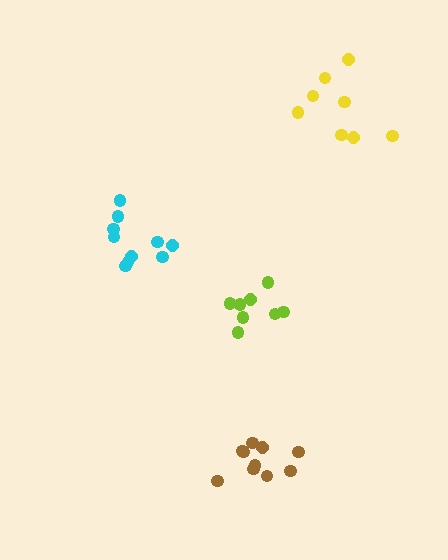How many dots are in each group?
Group 1: 8 dots, Group 2: 8 dots, Group 3: 10 dots, Group 4: 10 dots (36 total).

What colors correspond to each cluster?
The clusters are colored: lime, yellow, cyan, brown.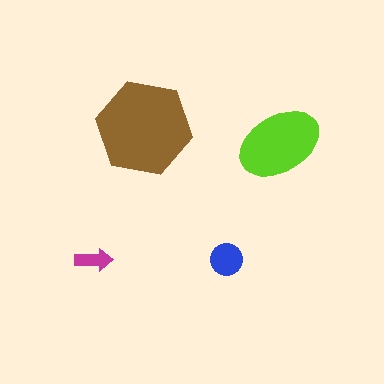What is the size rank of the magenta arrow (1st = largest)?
4th.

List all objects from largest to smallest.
The brown hexagon, the lime ellipse, the blue circle, the magenta arrow.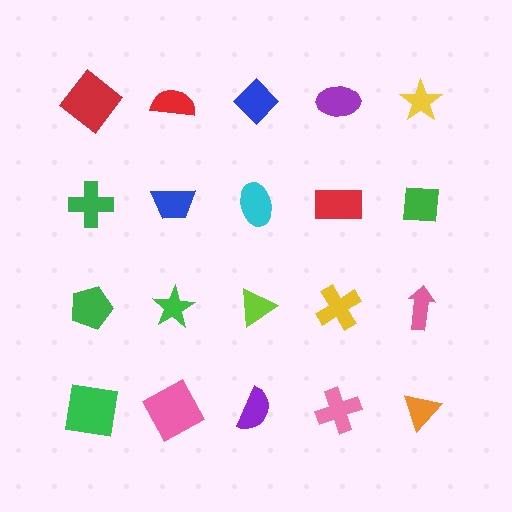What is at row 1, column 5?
A yellow star.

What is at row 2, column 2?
A blue trapezoid.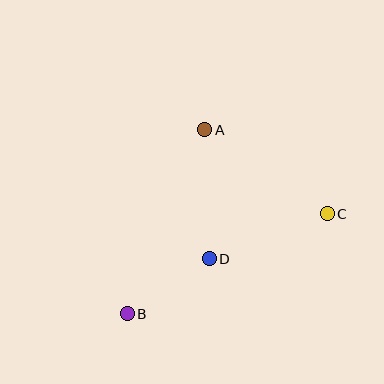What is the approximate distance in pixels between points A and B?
The distance between A and B is approximately 200 pixels.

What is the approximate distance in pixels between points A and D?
The distance between A and D is approximately 129 pixels.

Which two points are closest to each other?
Points B and D are closest to each other.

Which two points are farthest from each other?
Points B and C are farthest from each other.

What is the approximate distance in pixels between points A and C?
The distance between A and C is approximately 148 pixels.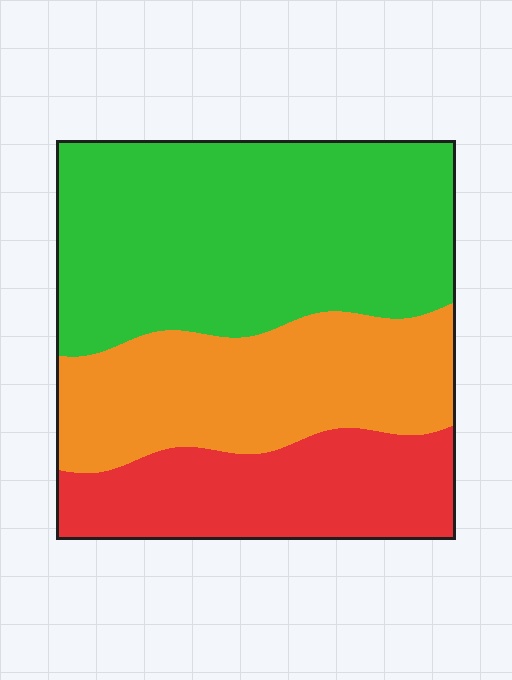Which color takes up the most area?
Green, at roughly 45%.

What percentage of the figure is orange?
Orange takes up between a quarter and a half of the figure.